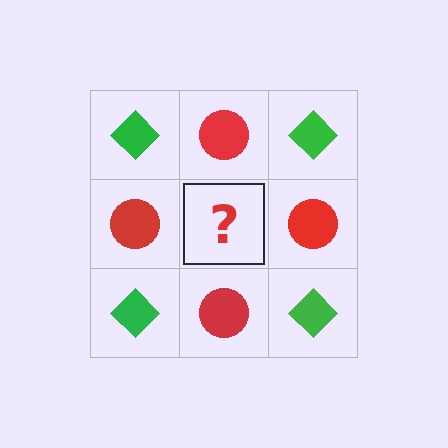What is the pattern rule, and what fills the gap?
The rule is that it alternates green diamond and red circle in a checkerboard pattern. The gap should be filled with a green diamond.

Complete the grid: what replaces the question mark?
The question mark should be replaced with a green diamond.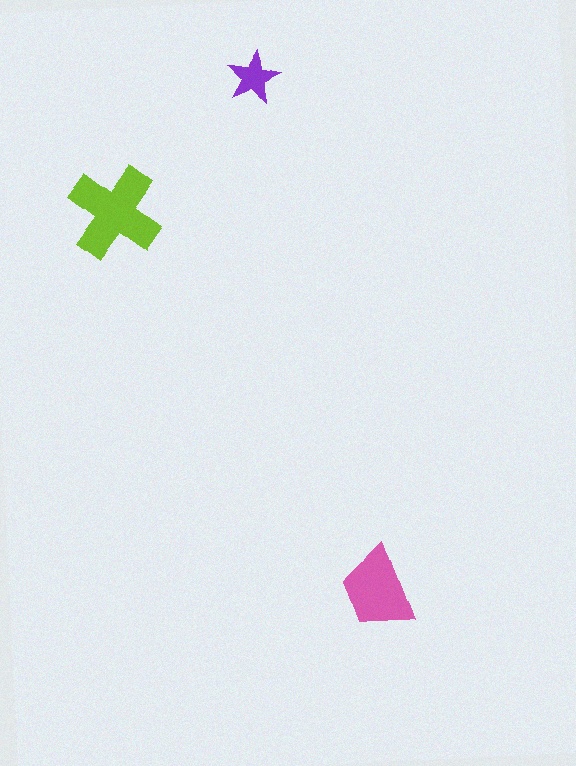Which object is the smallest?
The purple star.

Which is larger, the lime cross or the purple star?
The lime cross.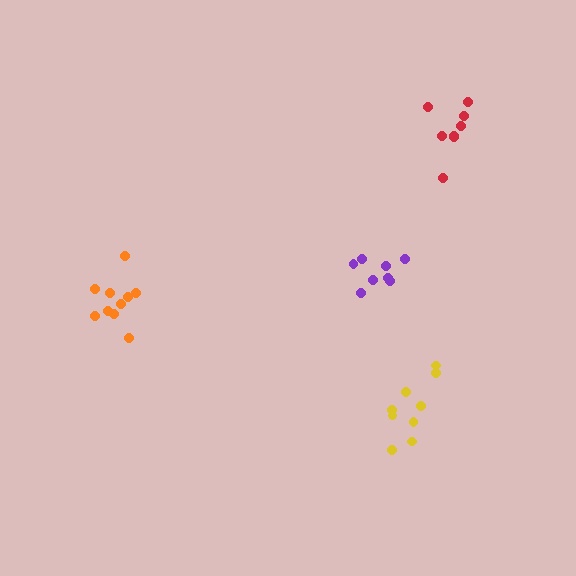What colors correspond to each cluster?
The clusters are colored: orange, yellow, purple, red.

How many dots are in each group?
Group 1: 10 dots, Group 2: 9 dots, Group 3: 8 dots, Group 4: 8 dots (35 total).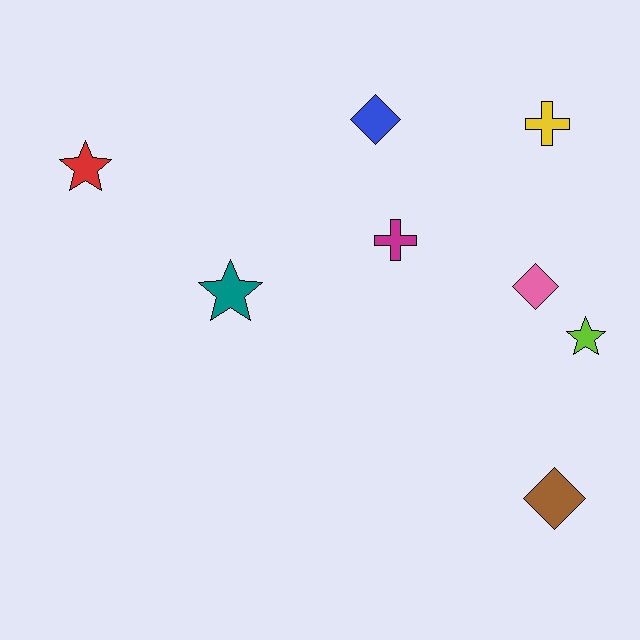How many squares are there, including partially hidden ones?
There are no squares.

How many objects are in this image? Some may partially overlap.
There are 8 objects.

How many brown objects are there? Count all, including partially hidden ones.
There is 1 brown object.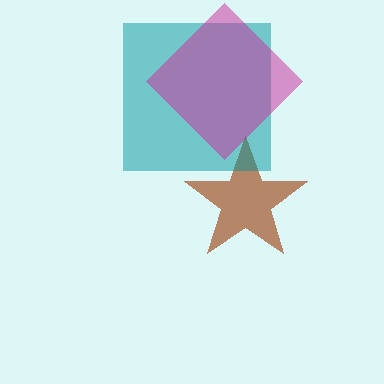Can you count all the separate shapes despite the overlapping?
Yes, there are 3 separate shapes.